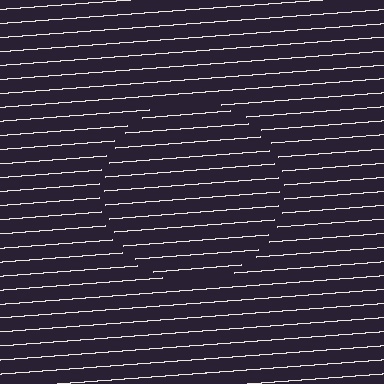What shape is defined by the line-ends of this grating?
An illusory circle. The interior of the shape contains the same grating, shifted by half a period — the contour is defined by the phase discontinuity where line-ends from the inner and outer gratings abut.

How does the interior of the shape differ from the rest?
The interior of the shape contains the same grating, shifted by half a period — the contour is defined by the phase discontinuity where line-ends from the inner and outer gratings abut.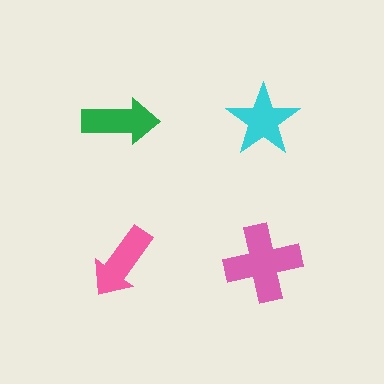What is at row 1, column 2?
A cyan star.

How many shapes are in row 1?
2 shapes.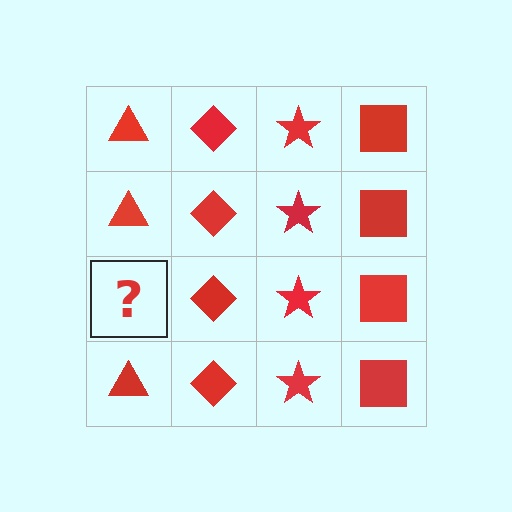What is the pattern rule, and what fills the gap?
The rule is that each column has a consistent shape. The gap should be filled with a red triangle.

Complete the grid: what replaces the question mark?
The question mark should be replaced with a red triangle.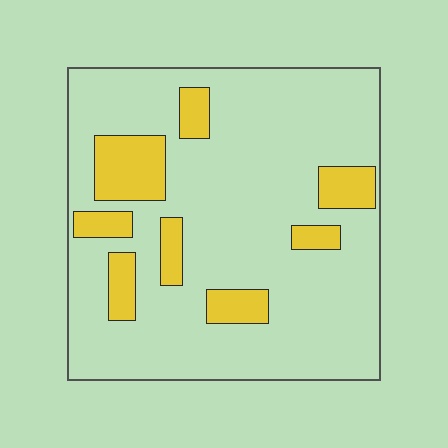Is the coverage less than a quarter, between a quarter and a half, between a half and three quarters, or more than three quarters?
Less than a quarter.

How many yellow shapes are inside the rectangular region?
8.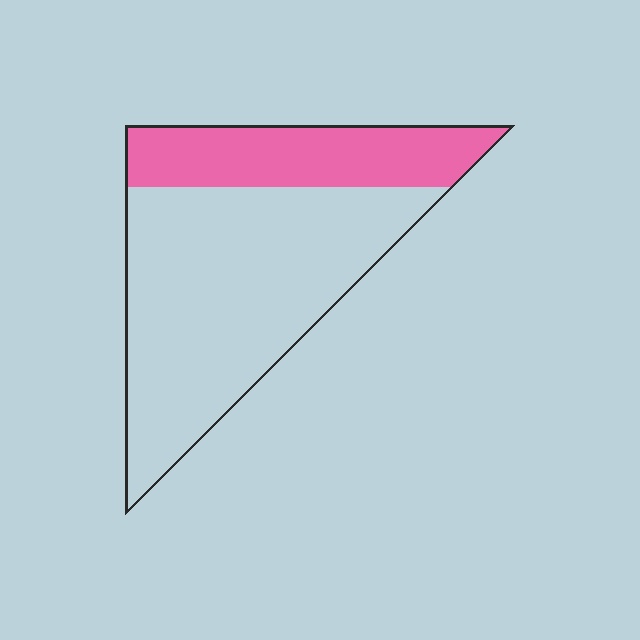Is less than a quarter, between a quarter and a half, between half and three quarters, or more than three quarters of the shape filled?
Between a quarter and a half.